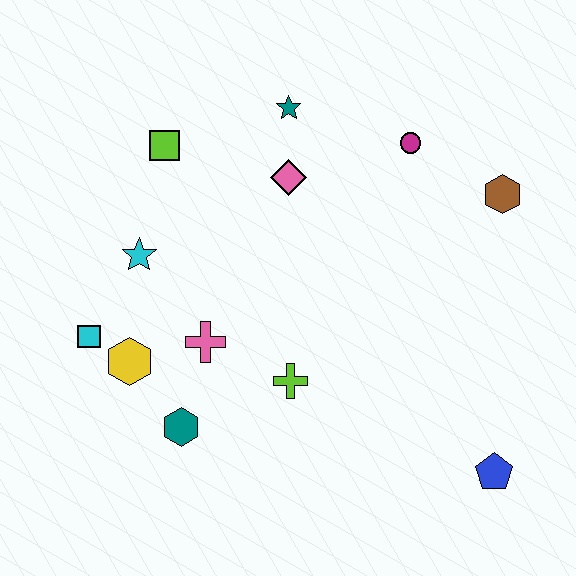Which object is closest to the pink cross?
The yellow hexagon is closest to the pink cross.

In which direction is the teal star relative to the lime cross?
The teal star is above the lime cross.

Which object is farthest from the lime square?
The blue pentagon is farthest from the lime square.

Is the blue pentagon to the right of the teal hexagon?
Yes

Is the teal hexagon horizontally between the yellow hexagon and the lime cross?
Yes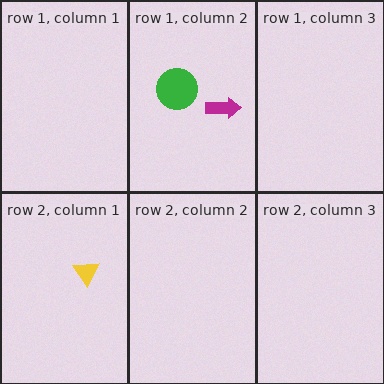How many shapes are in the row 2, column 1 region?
1.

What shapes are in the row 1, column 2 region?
The magenta arrow, the green circle.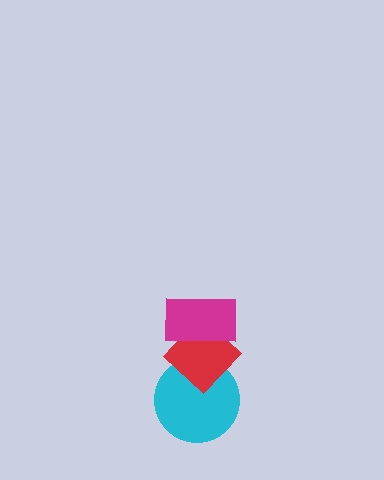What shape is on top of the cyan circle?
The red diamond is on top of the cyan circle.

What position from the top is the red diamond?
The red diamond is 2nd from the top.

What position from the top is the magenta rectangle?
The magenta rectangle is 1st from the top.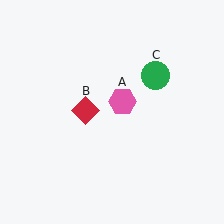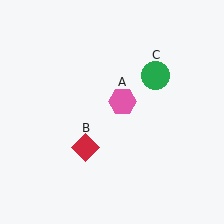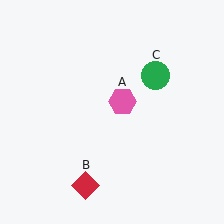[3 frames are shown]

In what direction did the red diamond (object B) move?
The red diamond (object B) moved down.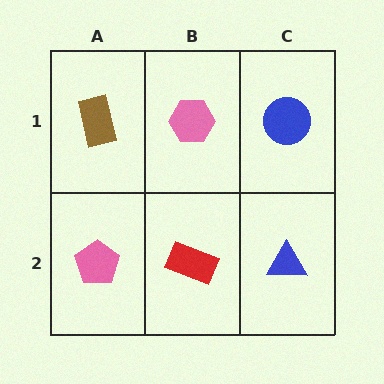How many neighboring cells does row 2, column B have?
3.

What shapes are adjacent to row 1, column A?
A pink pentagon (row 2, column A), a pink hexagon (row 1, column B).